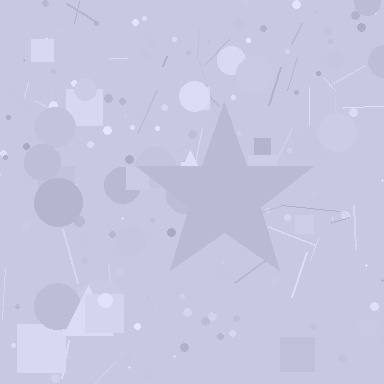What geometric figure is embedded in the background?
A star is embedded in the background.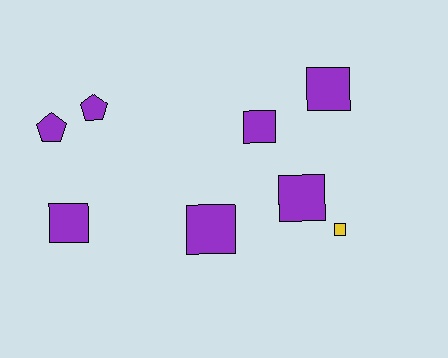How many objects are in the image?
There are 8 objects.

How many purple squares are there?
There are 5 purple squares.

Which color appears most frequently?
Purple, with 7 objects.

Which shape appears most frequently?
Square, with 6 objects.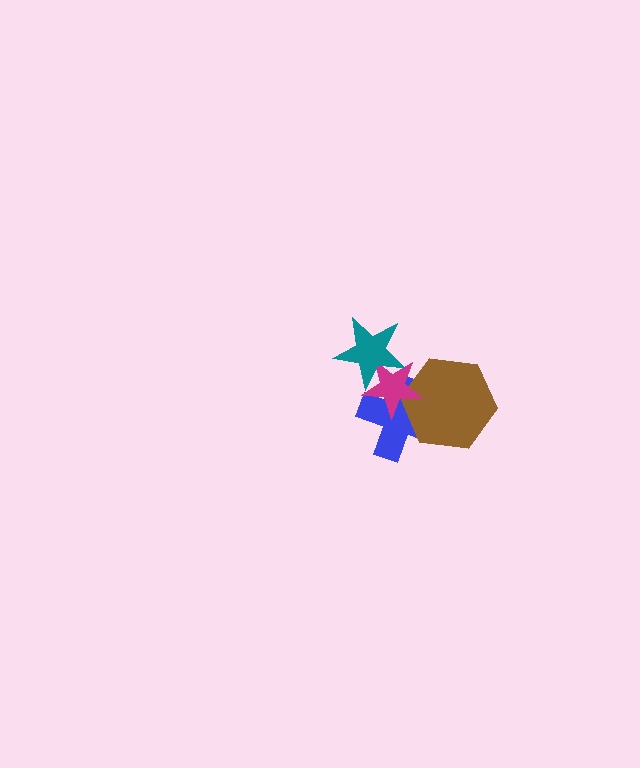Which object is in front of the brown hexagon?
The magenta star is in front of the brown hexagon.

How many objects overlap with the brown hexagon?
2 objects overlap with the brown hexagon.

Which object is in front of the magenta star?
The teal star is in front of the magenta star.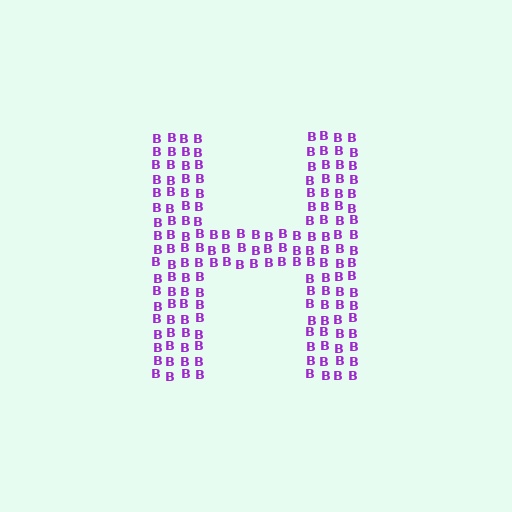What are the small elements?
The small elements are letter B's.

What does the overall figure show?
The overall figure shows the letter H.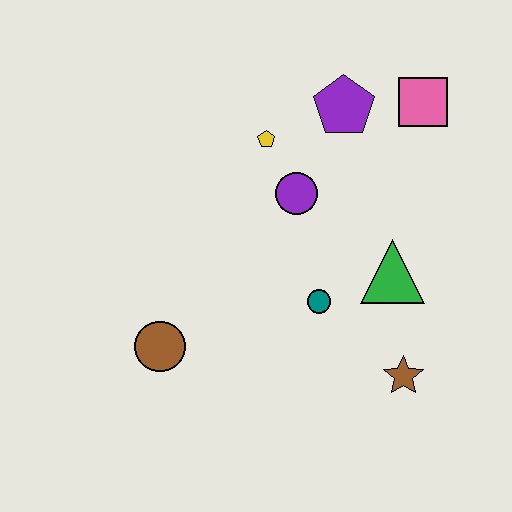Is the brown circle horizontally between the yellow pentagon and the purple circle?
No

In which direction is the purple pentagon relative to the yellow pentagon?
The purple pentagon is to the right of the yellow pentagon.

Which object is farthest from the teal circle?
The pink square is farthest from the teal circle.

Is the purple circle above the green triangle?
Yes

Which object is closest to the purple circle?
The yellow pentagon is closest to the purple circle.